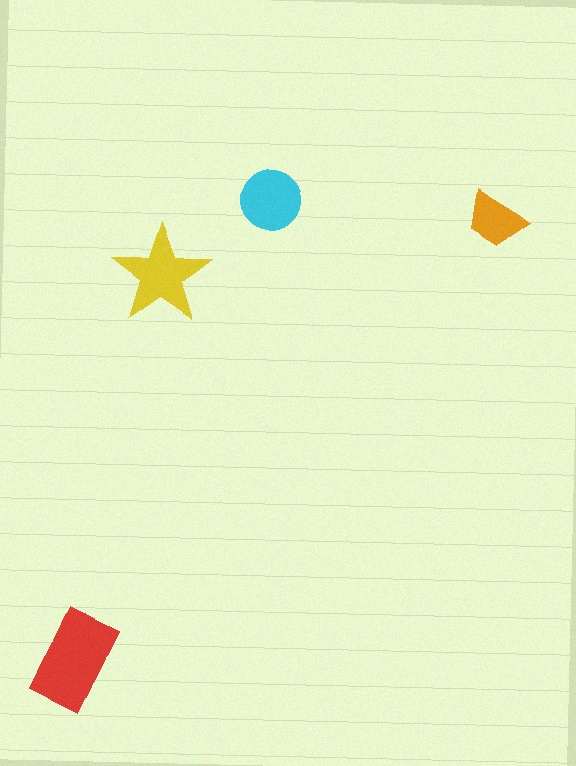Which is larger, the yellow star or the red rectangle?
The red rectangle.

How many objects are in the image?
There are 4 objects in the image.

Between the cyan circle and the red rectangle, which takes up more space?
The red rectangle.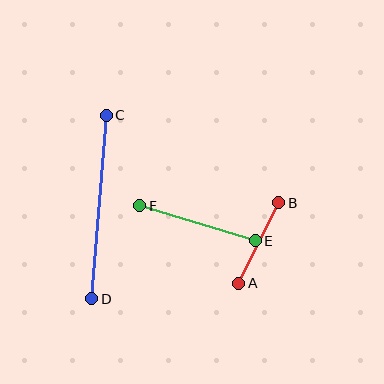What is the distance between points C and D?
The distance is approximately 184 pixels.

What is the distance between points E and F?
The distance is approximately 121 pixels.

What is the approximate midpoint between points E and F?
The midpoint is at approximately (198, 223) pixels.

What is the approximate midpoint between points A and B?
The midpoint is at approximately (259, 243) pixels.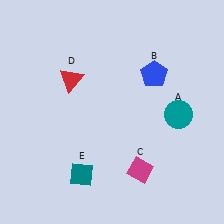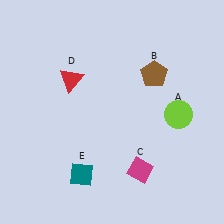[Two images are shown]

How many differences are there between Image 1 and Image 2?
There are 2 differences between the two images.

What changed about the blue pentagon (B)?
In Image 1, B is blue. In Image 2, it changed to brown.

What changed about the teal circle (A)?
In Image 1, A is teal. In Image 2, it changed to lime.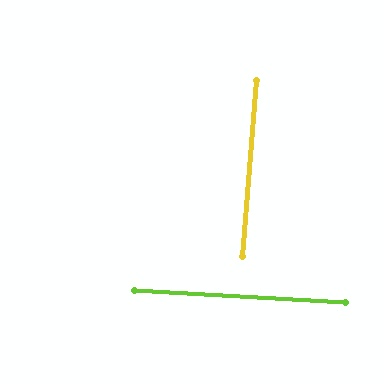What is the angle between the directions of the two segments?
Approximately 89 degrees.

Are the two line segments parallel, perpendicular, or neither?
Perpendicular — they meet at approximately 89°.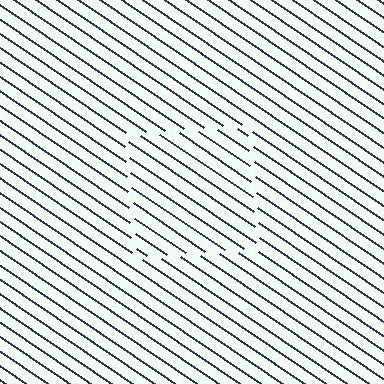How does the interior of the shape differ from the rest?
The interior of the shape contains the same grating, shifted by half a period — the contour is defined by the phase discontinuity where line-ends from the inner and outer gratings abut.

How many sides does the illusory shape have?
4 sides — the line-ends trace a square.